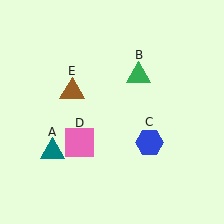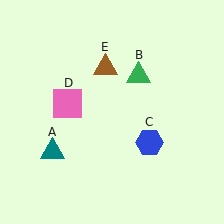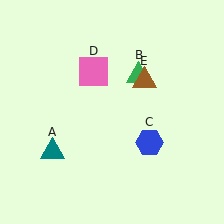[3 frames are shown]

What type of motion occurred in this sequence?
The pink square (object D), brown triangle (object E) rotated clockwise around the center of the scene.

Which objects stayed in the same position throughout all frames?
Teal triangle (object A) and green triangle (object B) and blue hexagon (object C) remained stationary.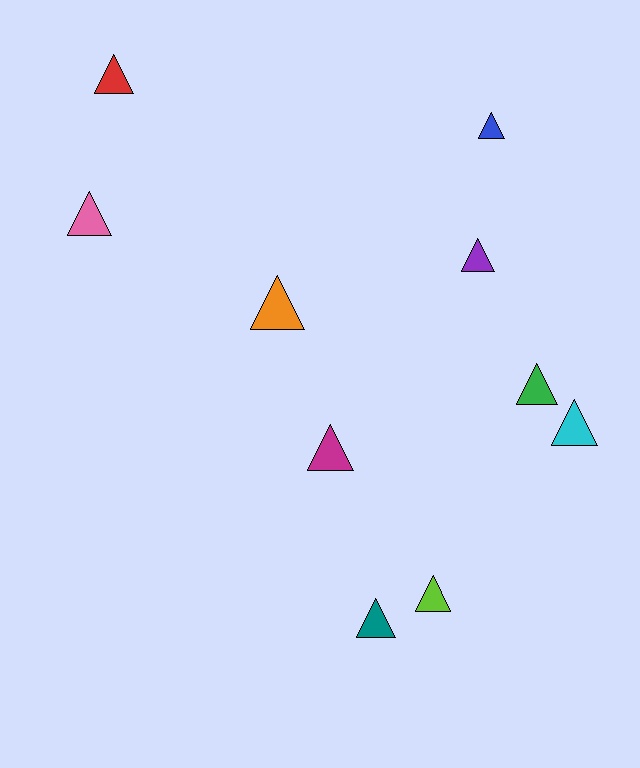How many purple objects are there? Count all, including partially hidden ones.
There is 1 purple object.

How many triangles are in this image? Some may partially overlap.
There are 10 triangles.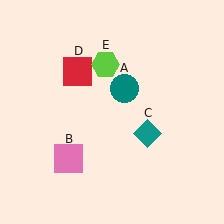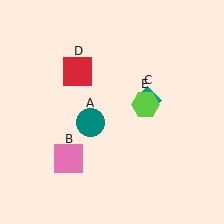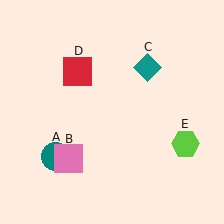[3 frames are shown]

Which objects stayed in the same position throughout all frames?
Pink square (object B) and red square (object D) remained stationary.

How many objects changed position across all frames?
3 objects changed position: teal circle (object A), teal diamond (object C), lime hexagon (object E).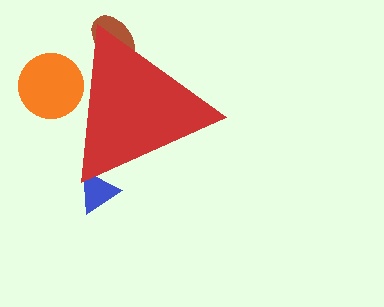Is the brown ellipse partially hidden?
Yes, the brown ellipse is partially hidden behind the red triangle.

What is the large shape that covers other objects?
A red triangle.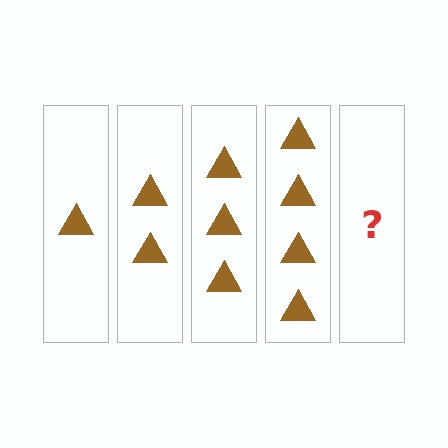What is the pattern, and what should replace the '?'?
The pattern is that each step adds one more triangle. The '?' should be 5 triangles.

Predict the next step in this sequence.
The next step is 5 triangles.